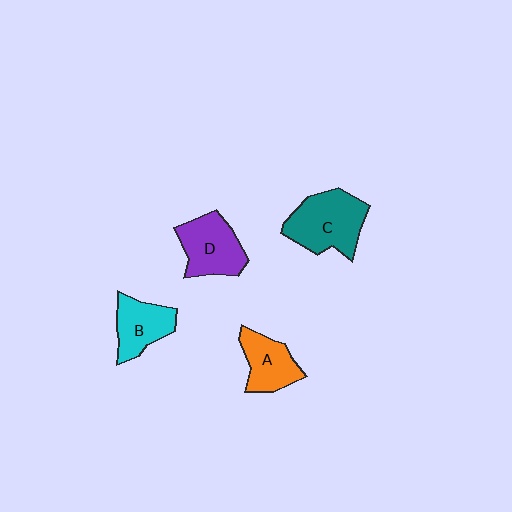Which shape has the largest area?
Shape C (teal).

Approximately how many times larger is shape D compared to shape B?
Approximately 1.2 times.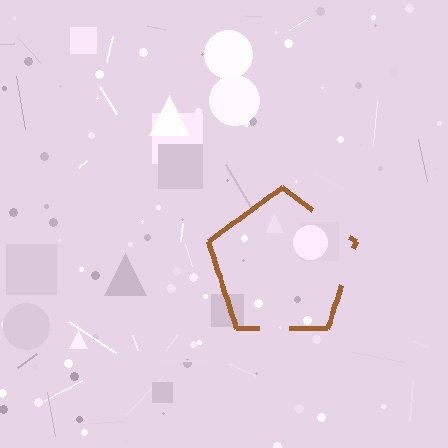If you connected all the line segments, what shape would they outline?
They would outline a pentagon.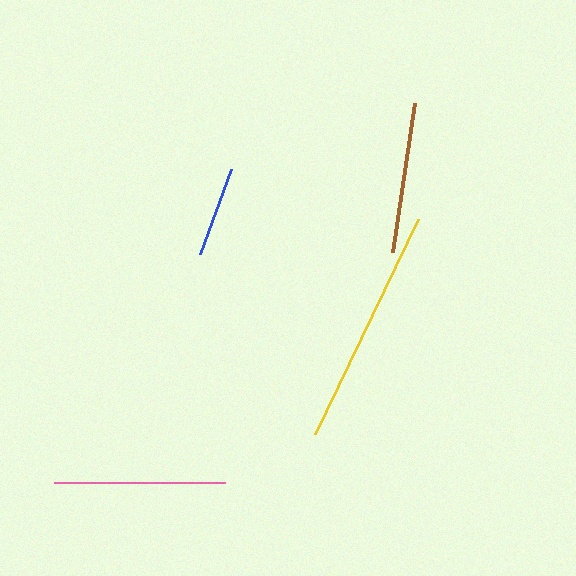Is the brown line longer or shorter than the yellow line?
The yellow line is longer than the brown line.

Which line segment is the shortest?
The blue line is the shortest at approximately 91 pixels.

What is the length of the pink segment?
The pink segment is approximately 172 pixels long.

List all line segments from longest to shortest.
From longest to shortest: yellow, pink, brown, blue.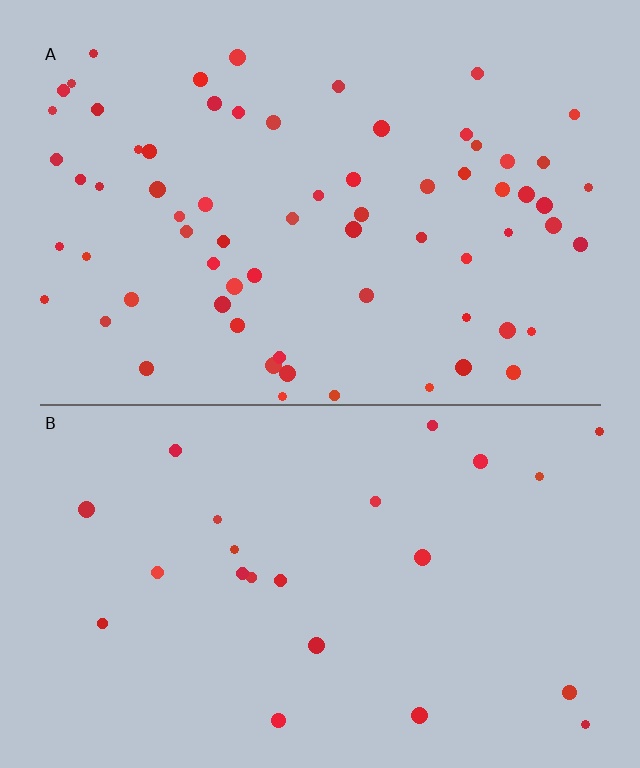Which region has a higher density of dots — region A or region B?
A (the top).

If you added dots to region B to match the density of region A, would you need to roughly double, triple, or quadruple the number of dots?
Approximately triple.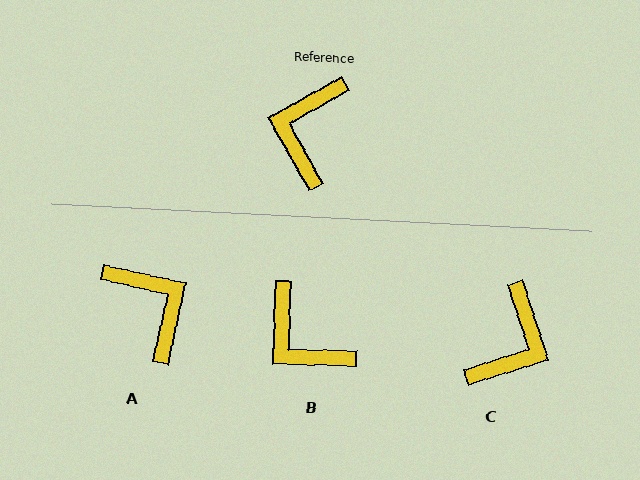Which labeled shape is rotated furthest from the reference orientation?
C, about 168 degrees away.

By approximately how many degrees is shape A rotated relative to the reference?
Approximately 132 degrees clockwise.